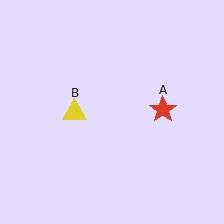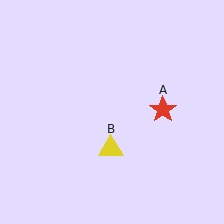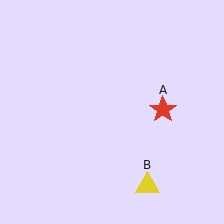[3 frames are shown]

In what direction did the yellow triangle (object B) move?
The yellow triangle (object B) moved down and to the right.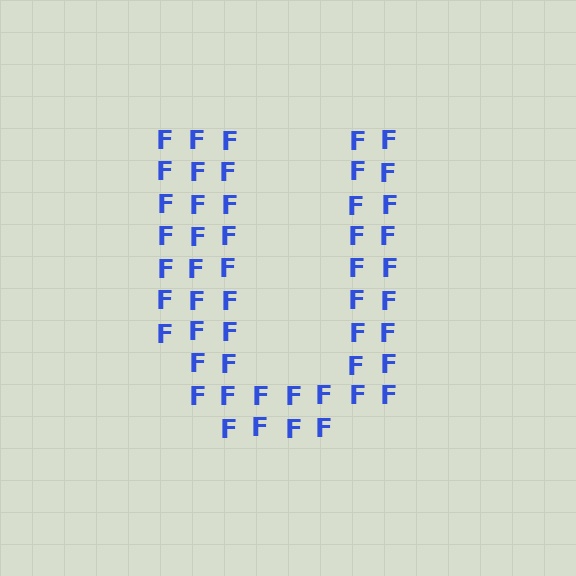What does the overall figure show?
The overall figure shows the letter U.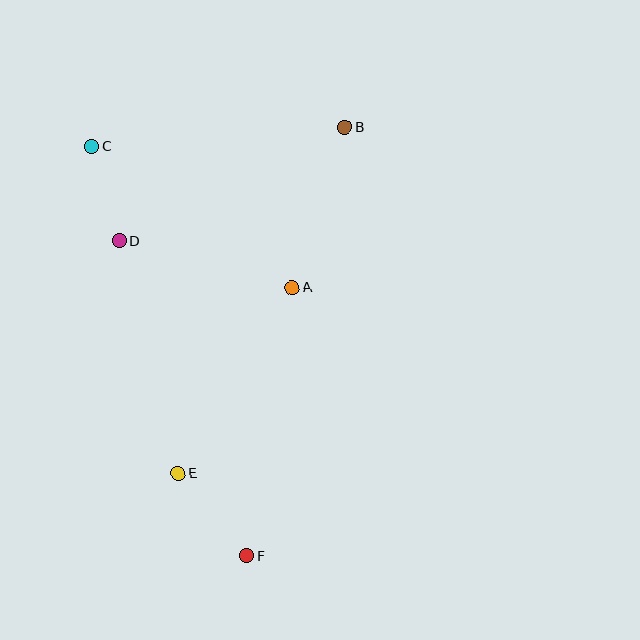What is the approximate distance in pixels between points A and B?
The distance between A and B is approximately 168 pixels.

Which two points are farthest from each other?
Points B and F are farthest from each other.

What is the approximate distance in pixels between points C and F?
The distance between C and F is approximately 438 pixels.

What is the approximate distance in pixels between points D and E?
The distance between D and E is approximately 240 pixels.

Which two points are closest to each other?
Points C and D are closest to each other.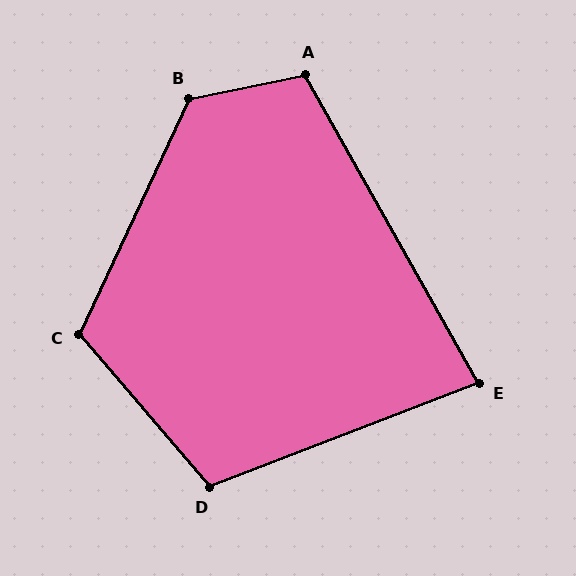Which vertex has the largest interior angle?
B, at approximately 126 degrees.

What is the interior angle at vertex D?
Approximately 110 degrees (obtuse).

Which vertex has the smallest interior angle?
E, at approximately 82 degrees.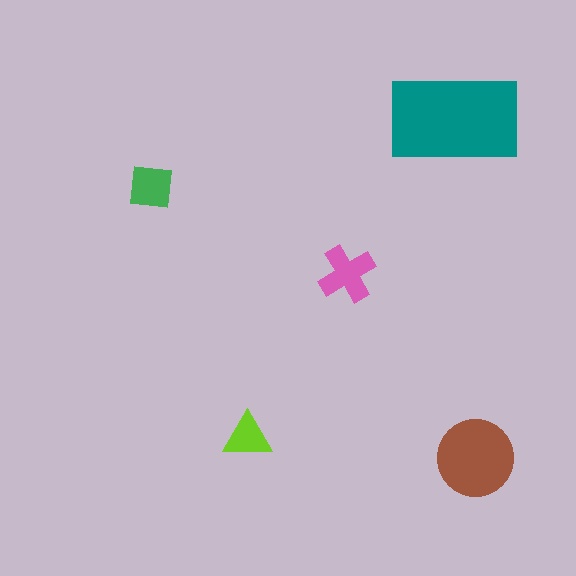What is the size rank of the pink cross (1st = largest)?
3rd.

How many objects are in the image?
There are 5 objects in the image.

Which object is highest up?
The teal rectangle is topmost.